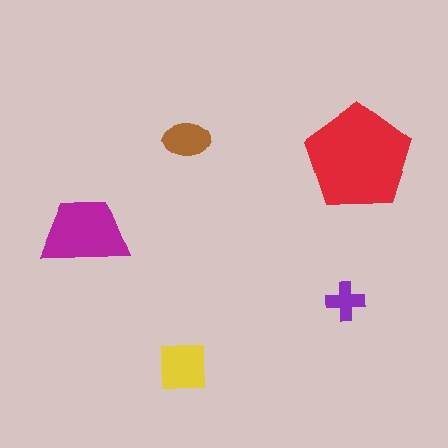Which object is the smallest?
The purple cross.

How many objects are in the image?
There are 5 objects in the image.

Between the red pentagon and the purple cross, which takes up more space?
The red pentagon.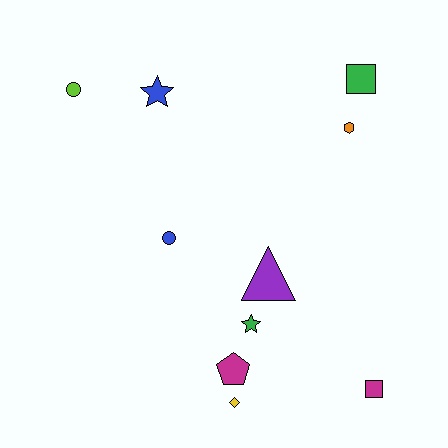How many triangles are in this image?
There is 1 triangle.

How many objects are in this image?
There are 10 objects.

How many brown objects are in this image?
There are no brown objects.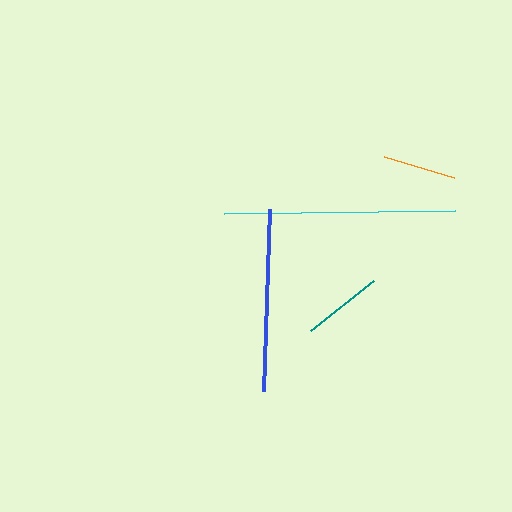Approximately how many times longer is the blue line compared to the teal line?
The blue line is approximately 2.3 times the length of the teal line.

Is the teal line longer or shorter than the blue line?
The blue line is longer than the teal line.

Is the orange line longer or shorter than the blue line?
The blue line is longer than the orange line.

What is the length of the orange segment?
The orange segment is approximately 73 pixels long.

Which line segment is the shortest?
The orange line is the shortest at approximately 73 pixels.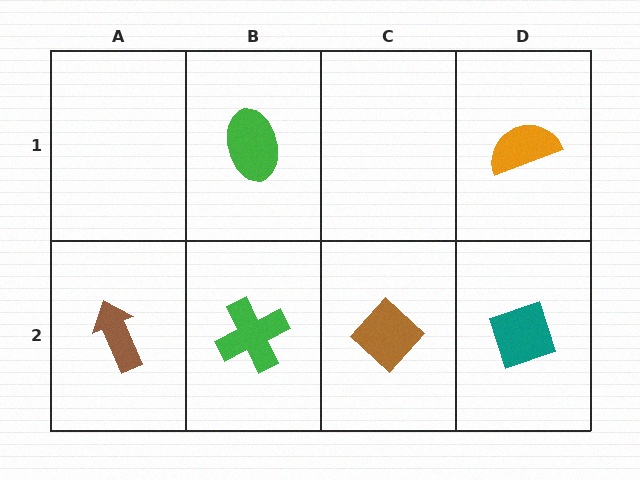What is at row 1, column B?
A green ellipse.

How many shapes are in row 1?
2 shapes.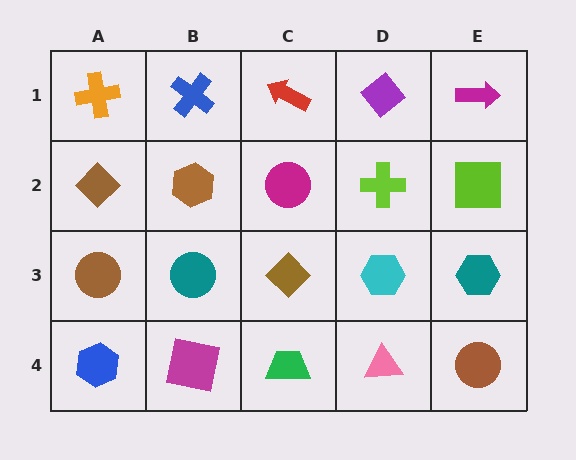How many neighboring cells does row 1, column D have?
3.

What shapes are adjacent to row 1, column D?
A lime cross (row 2, column D), a red arrow (row 1, column C), a magenta arrow (row 1, column E).